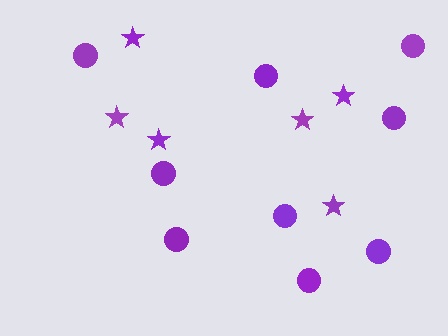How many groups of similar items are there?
There are 2 groups: one group of circles (9) and one group of stars (6).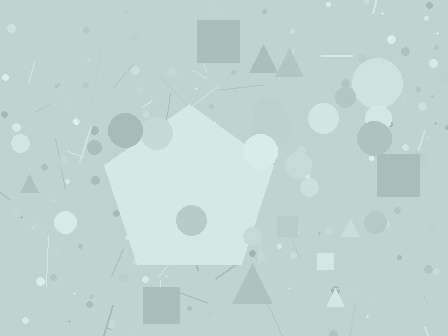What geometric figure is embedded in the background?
A pentagon is embedded in the background.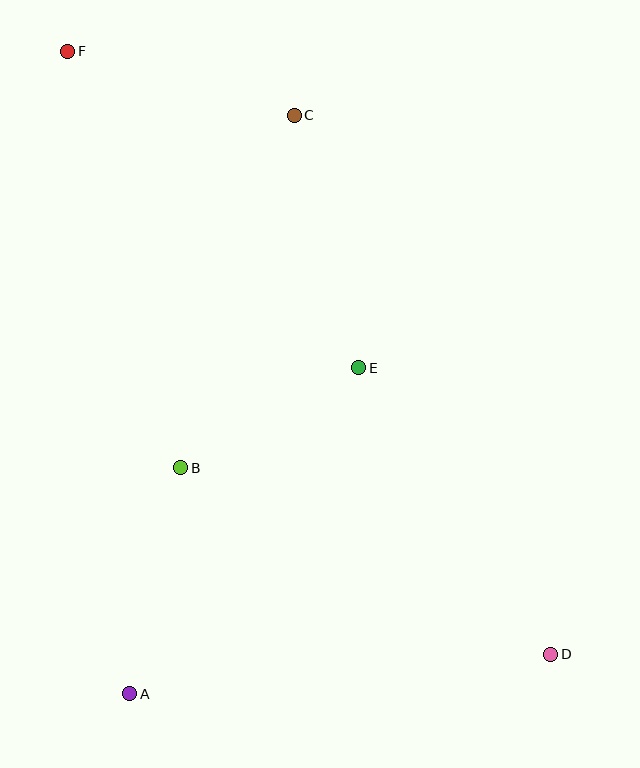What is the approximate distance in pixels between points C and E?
The distance between C and E is approximately 261 pixels.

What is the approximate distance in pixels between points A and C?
The distance between A and C is approximately 601 pixels.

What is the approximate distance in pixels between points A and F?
The distance between A and F is approximately 645 pixels.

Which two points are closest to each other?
Points B and E are closest to each other.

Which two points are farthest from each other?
Points D and F are farthest from each other.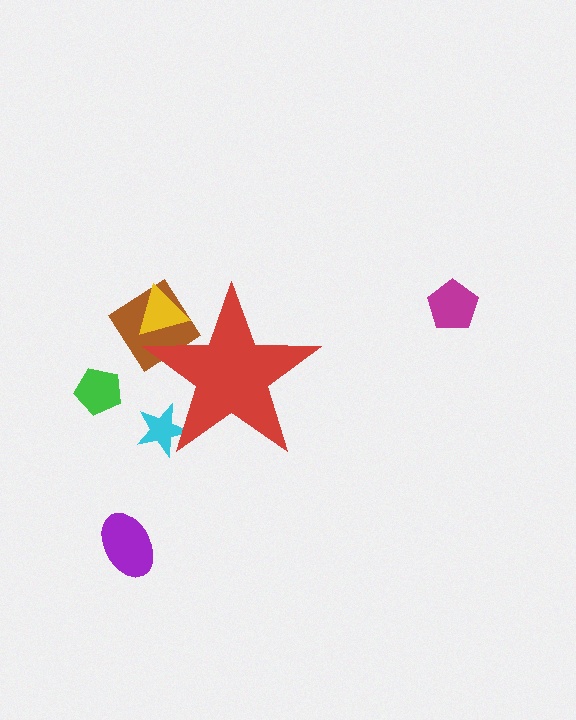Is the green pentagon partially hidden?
No, the green pentagon is fully visible.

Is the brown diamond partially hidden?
Yes, the brown diamond is partially hidden behind the red star.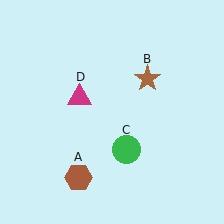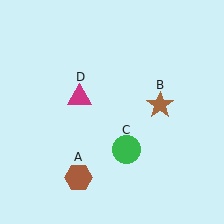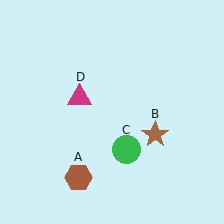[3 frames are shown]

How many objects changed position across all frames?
1 object changed position: brown star (object B).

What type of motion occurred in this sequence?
The brown star (object B) rotated clockwise around the center of the scene.